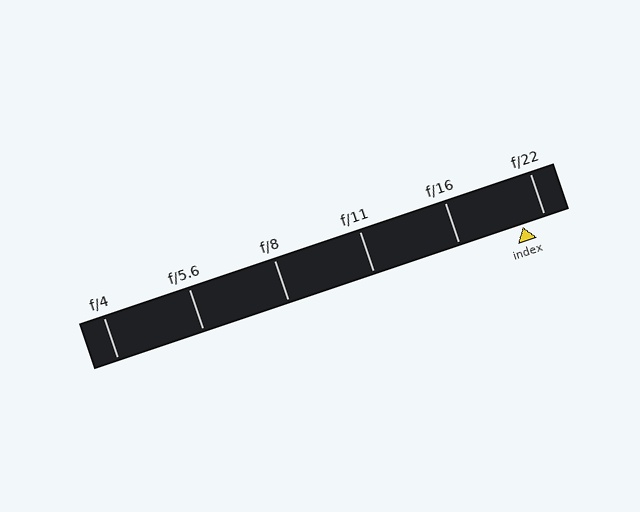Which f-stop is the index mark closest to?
The index mark is closest to f/22.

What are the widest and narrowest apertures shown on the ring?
The widest aperture shown is f/4 and the narrowest is f/22.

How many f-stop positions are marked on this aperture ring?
There are 6 f-stop positions marked.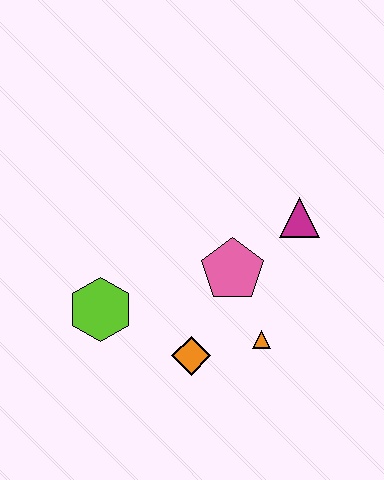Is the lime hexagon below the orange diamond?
No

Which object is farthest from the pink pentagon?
The lime hexagon is farthest from the pink pentagon.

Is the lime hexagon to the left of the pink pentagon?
Yes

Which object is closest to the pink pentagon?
The orange triangle is closest to the pink pentagon.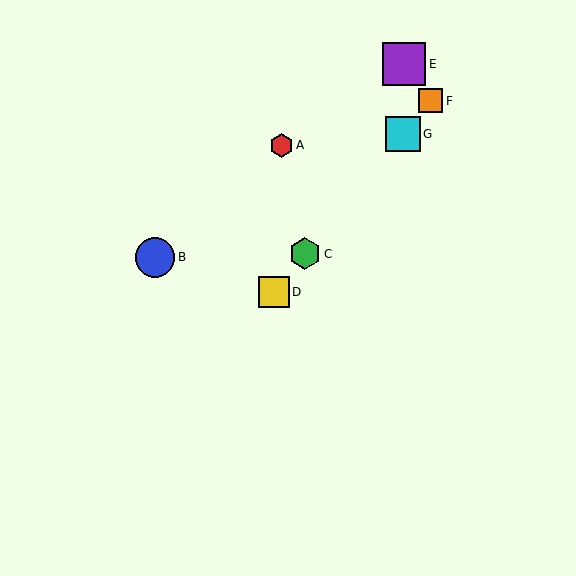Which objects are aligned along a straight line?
Objects C, D, F, G are aligned along a straight line.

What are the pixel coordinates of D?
Object D is at (274, 292).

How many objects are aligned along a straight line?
4 objects (C, D, F, G) are aligned along a straight line.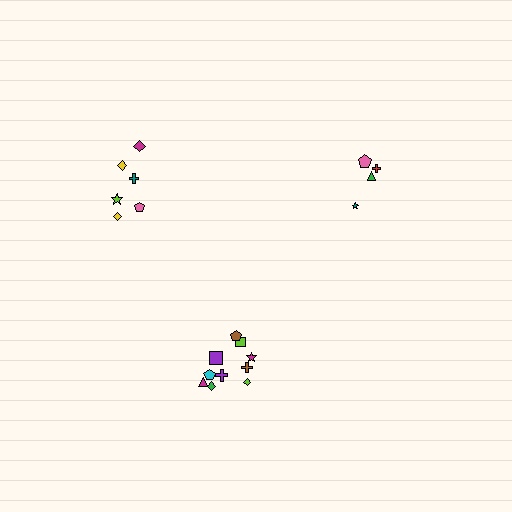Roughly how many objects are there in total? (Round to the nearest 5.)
Roughly 20 objects in total.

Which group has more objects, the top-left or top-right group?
The top-left group.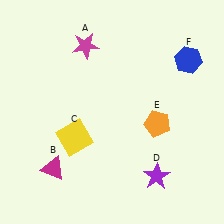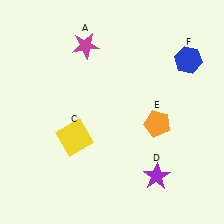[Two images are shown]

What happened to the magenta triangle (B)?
The magenta triangle (B) was removed in Image 2. It was in the bottom-left area of Image 1.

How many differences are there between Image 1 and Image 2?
There is 1 difference between the two images.